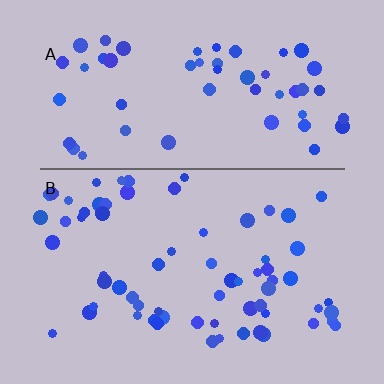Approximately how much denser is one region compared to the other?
Approximately 1.2× — region B over region A.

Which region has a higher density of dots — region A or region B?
B (the bottom).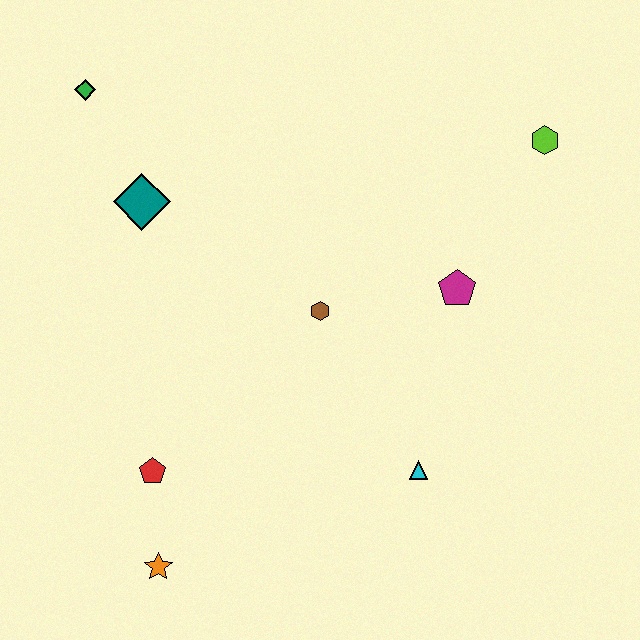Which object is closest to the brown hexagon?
The magenta pentagon is closest to the brown hexagon.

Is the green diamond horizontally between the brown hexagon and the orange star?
No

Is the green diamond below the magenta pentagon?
No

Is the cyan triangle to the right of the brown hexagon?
Yes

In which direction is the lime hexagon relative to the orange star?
The lime hexagon is above the orange star.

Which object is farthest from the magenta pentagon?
The green diamond is farthest from the magenta pentagon.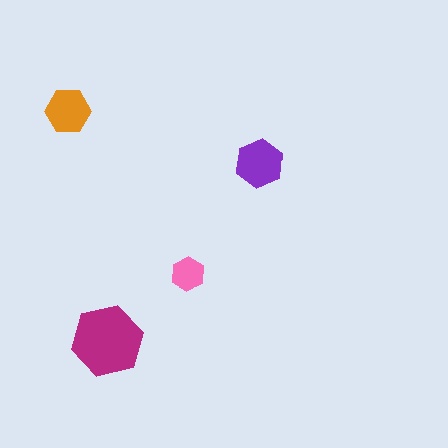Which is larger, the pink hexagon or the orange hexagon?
The orange one.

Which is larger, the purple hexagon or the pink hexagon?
The purple one.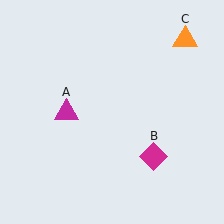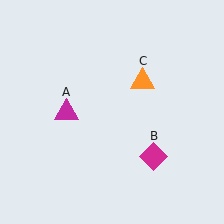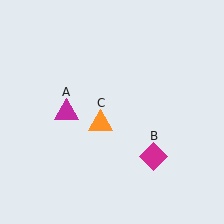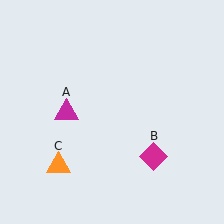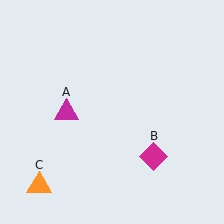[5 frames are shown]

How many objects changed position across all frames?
1 object changed position: orange triangle (object C).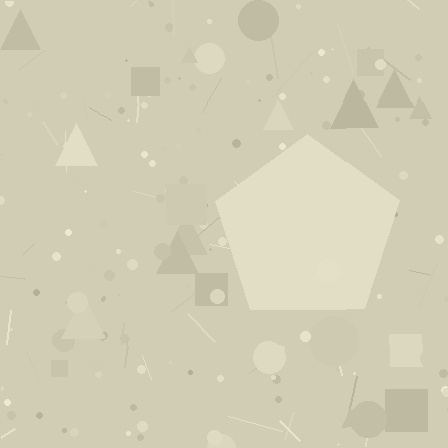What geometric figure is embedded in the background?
A pentagon is embedded in the background.